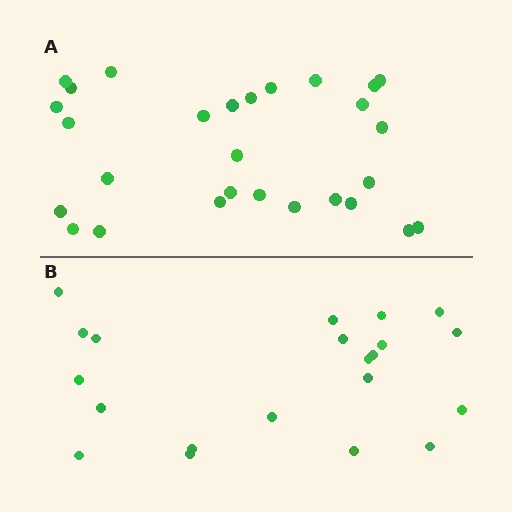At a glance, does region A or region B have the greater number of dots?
Region A (the top region) has more dots.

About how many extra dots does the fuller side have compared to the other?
Region A has roughly 8 or so more dots than region B.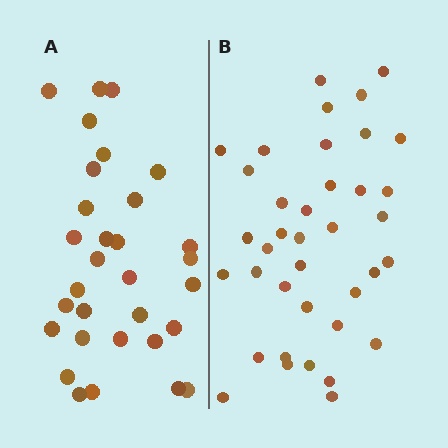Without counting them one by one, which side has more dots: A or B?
Region B (the right region) has more dots.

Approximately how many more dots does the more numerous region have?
Region B has roughly 8 or so more dots than region A.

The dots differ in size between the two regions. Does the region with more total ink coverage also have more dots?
No. Region A has more total ink coverage because its dots are larger, but region B actually contains more individual dots. Total area can be misleading — the number of items is what matters here.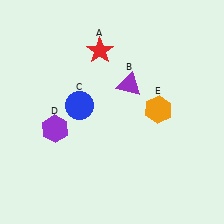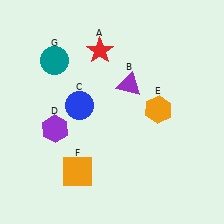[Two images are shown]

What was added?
An orange square (F), a teal circle (G) were added in Image 2.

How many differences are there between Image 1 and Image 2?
There are 2 differences between the two images.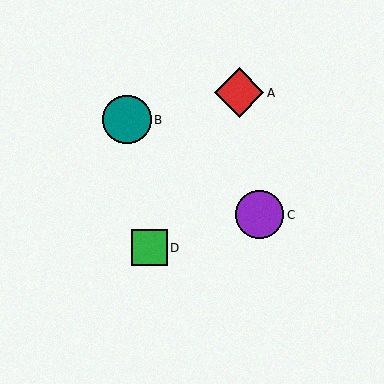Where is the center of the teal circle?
The center of the teal circle is at (127, 120).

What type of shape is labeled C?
Shape C is a purple circle.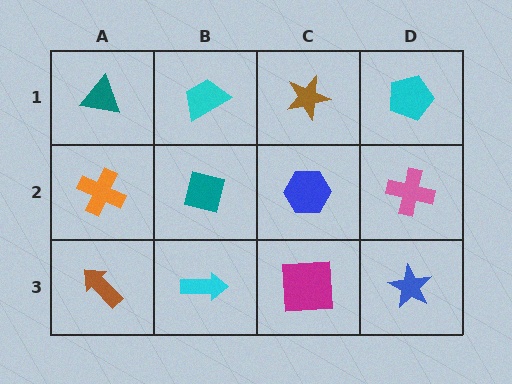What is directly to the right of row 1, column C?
A cyan pentagon.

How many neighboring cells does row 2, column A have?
3.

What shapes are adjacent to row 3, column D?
A pink cross (row 2, column D), a magenta square (row 3, column C).